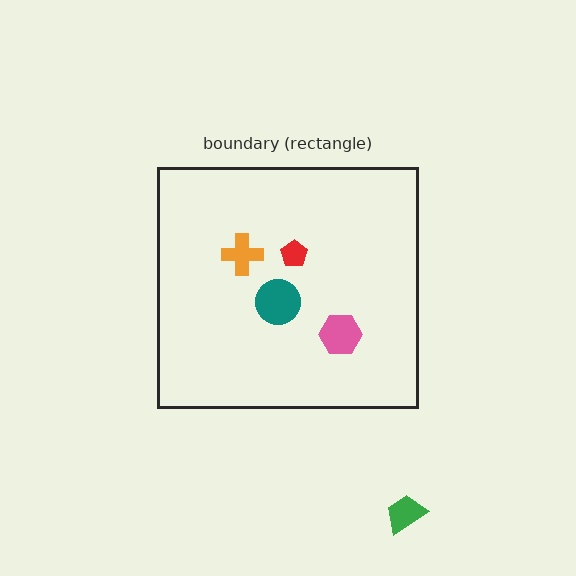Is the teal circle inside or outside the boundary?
Inside.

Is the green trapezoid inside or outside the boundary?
Outside.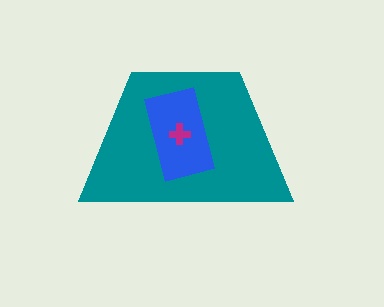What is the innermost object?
The magenta cross.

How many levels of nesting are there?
3.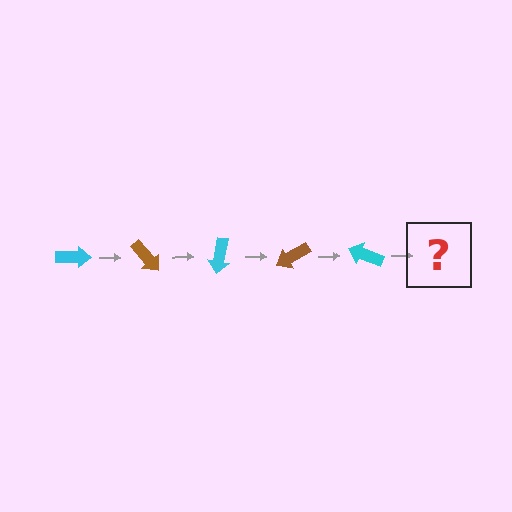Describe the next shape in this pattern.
It should be a brown arrow, rotated 250 degrees from the start.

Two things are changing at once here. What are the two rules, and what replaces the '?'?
The two rules are that it rotates 50 degrees each step and the color cycles through cyan and brown. The '?' should be a brown arrow, rotated 250 degrees from the start.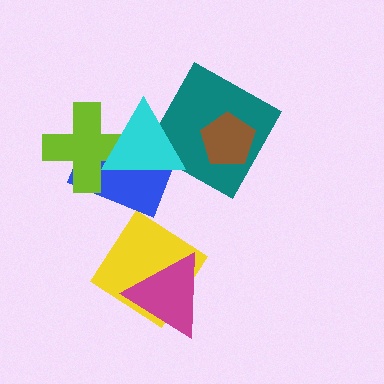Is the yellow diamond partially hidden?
Yes, it is partially covered by another shape.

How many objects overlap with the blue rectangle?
2 objects overlap with the blue rectangle.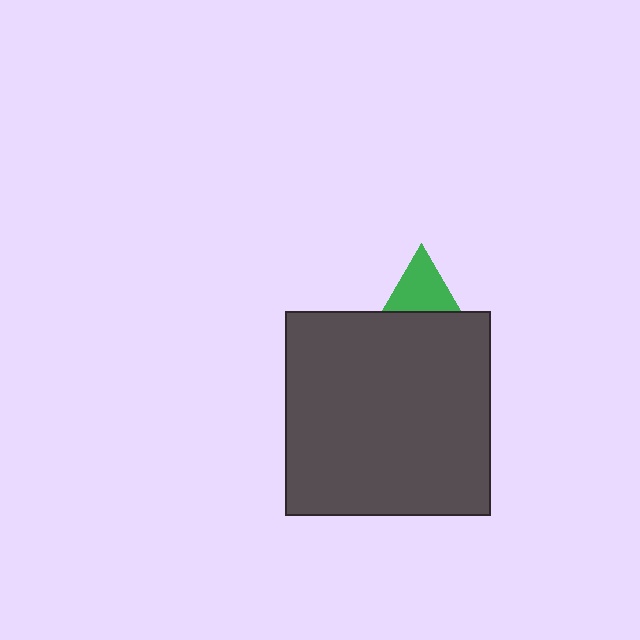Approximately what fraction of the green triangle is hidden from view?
Roughly 53% of the green triangle is hidden behind the dark gray square.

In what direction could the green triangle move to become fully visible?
The green triangle could move up. That would shift it out from behind the dark gray square entirely.